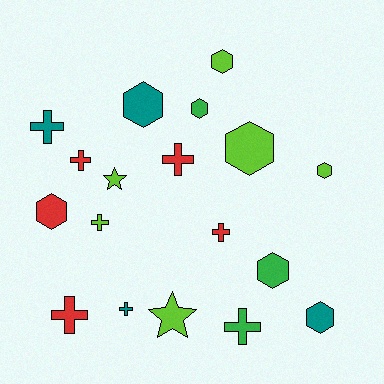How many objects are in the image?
There are 18 objects.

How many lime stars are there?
There are 2 lime stars.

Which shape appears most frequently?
Cross, with 8 objects.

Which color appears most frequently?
Lime, with 6 objects.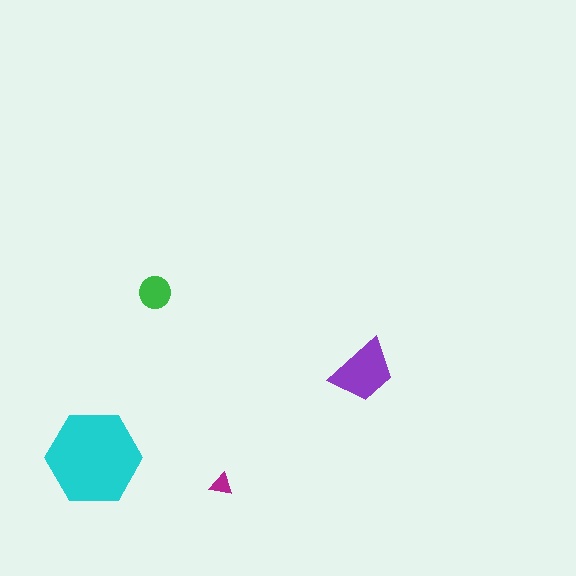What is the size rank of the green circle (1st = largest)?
3rd.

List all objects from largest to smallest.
The cyan hexagon, the purple trapezoid, the green circle, the magenta triangle.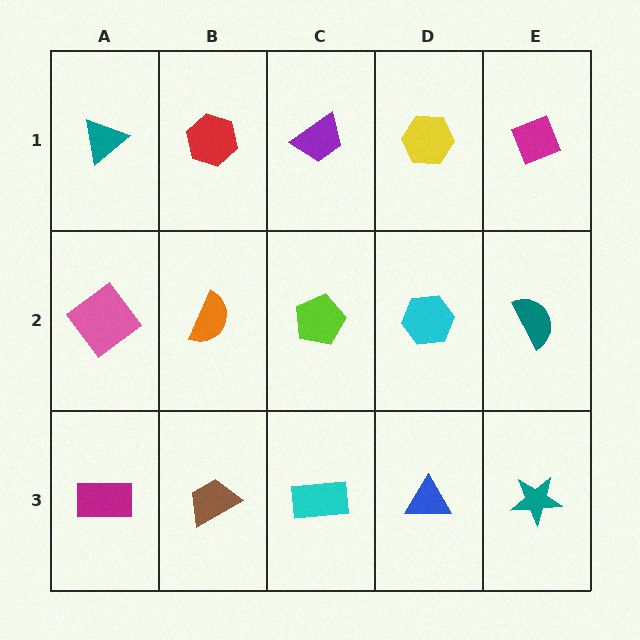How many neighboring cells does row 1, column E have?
2.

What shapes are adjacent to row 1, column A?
A pink diamond (row 2, column A), a red hexagon (row 1, column B).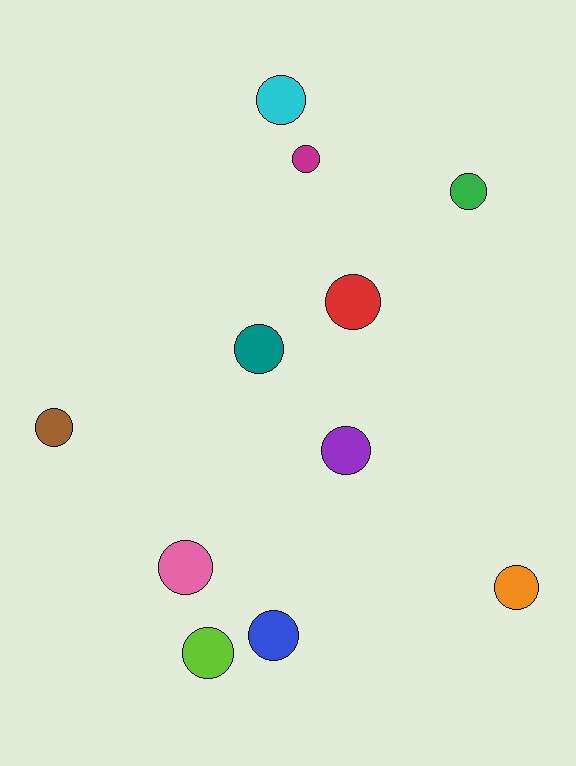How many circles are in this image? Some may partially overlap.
There are 11 circles.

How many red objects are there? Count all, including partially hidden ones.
There is 1 red object.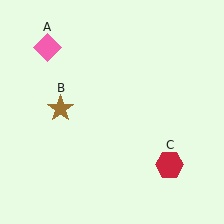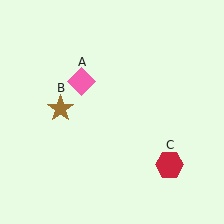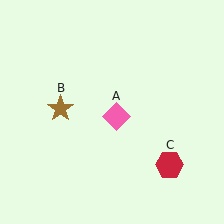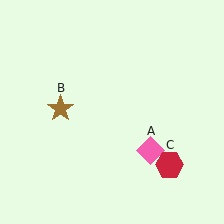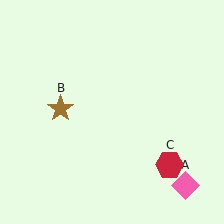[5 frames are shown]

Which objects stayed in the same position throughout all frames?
Brown star (object B) and red hexagon (object C) remained stationary.